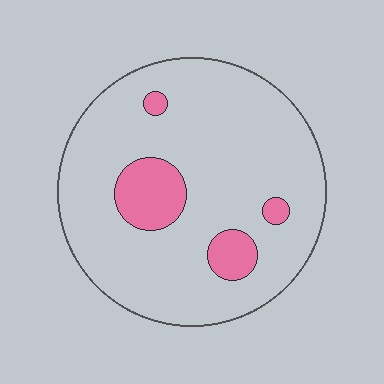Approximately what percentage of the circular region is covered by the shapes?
Approximately 15%.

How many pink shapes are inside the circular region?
4.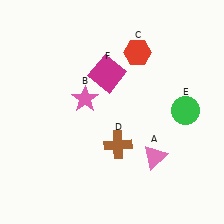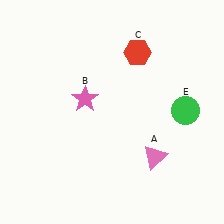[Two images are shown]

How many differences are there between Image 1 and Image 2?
There are 2 differences between the two images.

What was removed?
The brown cross (D), the magenta square (F) were removed in Image 2.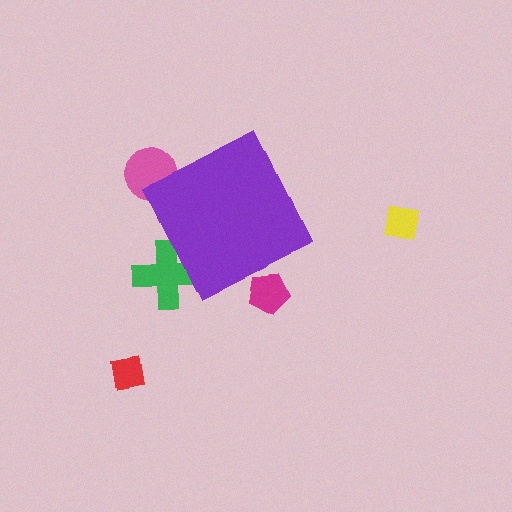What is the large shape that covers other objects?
A purple diamond.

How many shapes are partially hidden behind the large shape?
3 shapes are partially hidden.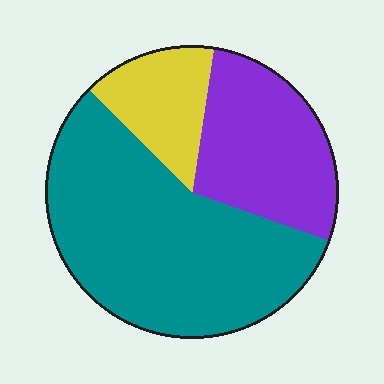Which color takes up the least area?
Yellow, at roughly 15%.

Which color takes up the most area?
Teal, at roughly 55%.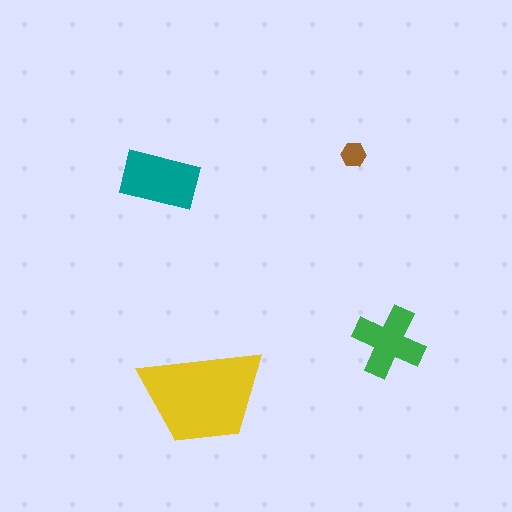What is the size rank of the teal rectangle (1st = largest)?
2nd.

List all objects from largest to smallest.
The yellow trapezoid, the teal rectangle, the green cross, the brown hexagon.